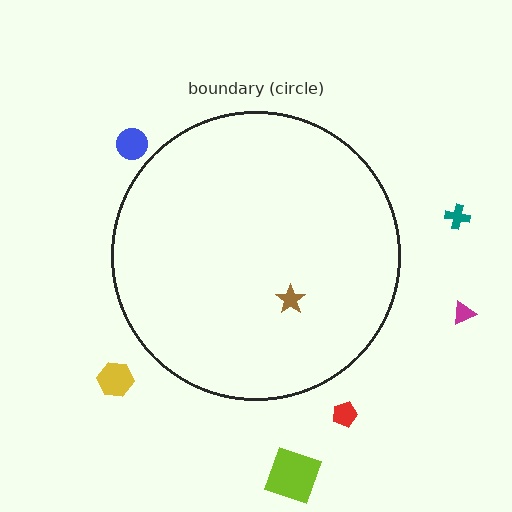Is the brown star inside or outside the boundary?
Inside.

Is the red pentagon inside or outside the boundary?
Outside.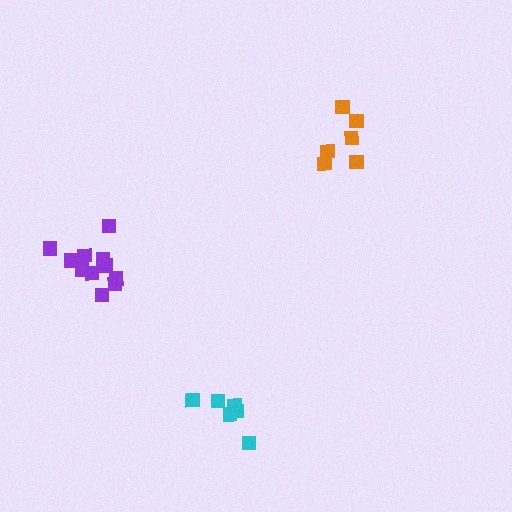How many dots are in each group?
Group 1: 11 dots, Group 2: 6 dots, Group 3: 6 dots (23 total).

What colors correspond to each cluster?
The clusters are colored: purple, orange, cyan.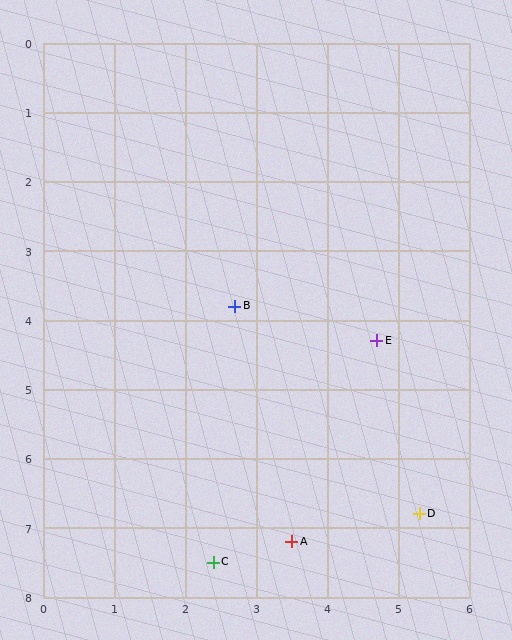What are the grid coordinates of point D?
Point D is at approximately (5.3, 6.8).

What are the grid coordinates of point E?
Point E is at approximately (4.7, 4.3).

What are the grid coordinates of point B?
Point B is at approximately (2.7, 3.8).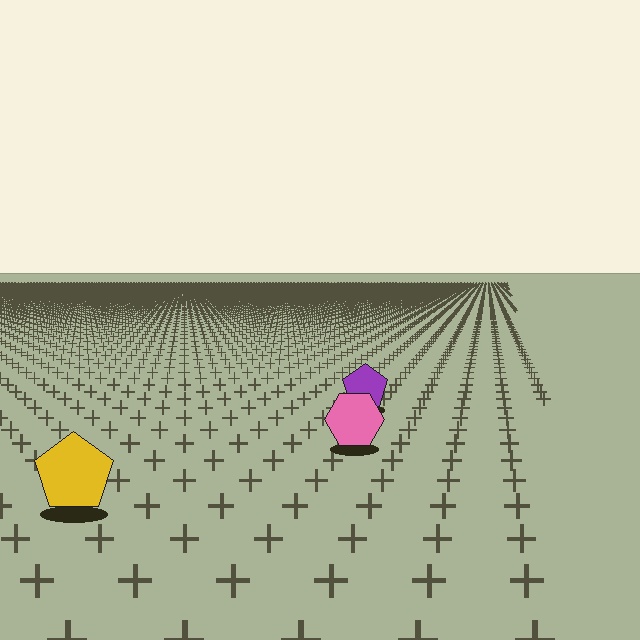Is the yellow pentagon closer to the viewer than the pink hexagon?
Yes. The yellow pentagon is closer — you can tell from the texture gradient: the ground texture is coarser near it.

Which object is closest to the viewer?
The yellow pentagon is closest. The texture marks near it are larger and more spread out.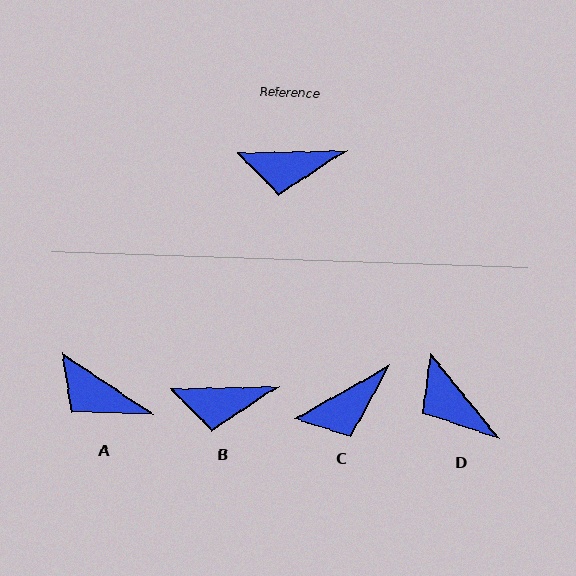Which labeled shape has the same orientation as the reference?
B.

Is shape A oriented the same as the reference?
No, it is off by about 35 degrees.